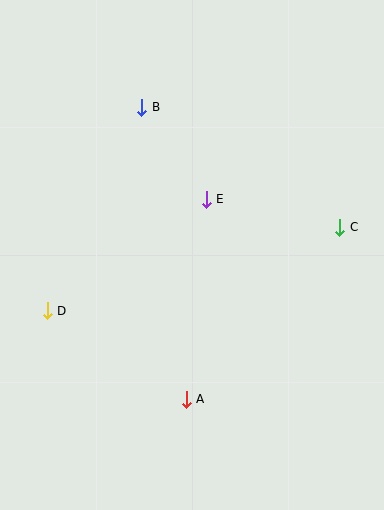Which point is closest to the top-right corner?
Point C is closest to the top-right corner.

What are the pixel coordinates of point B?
Point B is at (142, 107).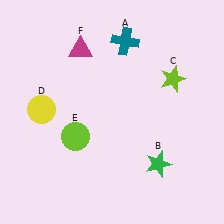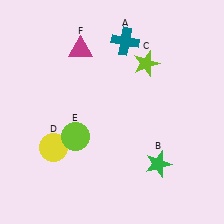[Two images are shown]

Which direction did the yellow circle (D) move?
The yellow circle (D) moved down.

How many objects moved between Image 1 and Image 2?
2 objects moved between the two images.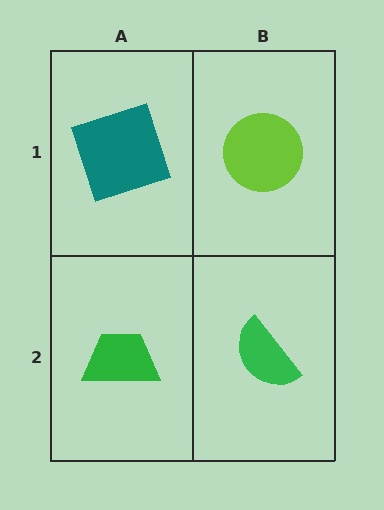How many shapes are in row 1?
2 shapes.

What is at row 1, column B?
A lime circle.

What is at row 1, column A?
A teal square.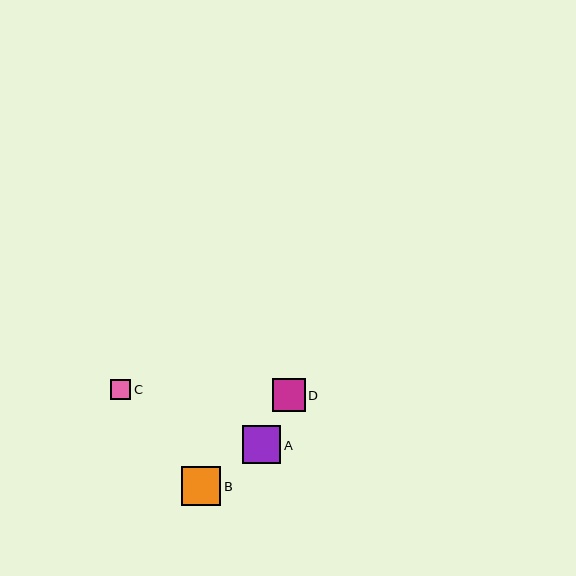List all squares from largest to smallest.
From largest to smallest: B, A, D, C.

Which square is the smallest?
Square C is the smallest with a size of approximately 20 pixels.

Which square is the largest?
Square B is the largest with a size of approximately 39 pixels.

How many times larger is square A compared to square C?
Square A is approximately 1.9 times the size of square C.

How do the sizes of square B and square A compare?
Square B and square A are approximately the same size.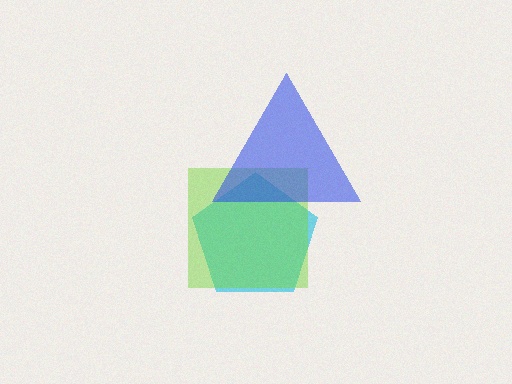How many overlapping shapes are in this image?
There are 3 overlapping shapes in the image.